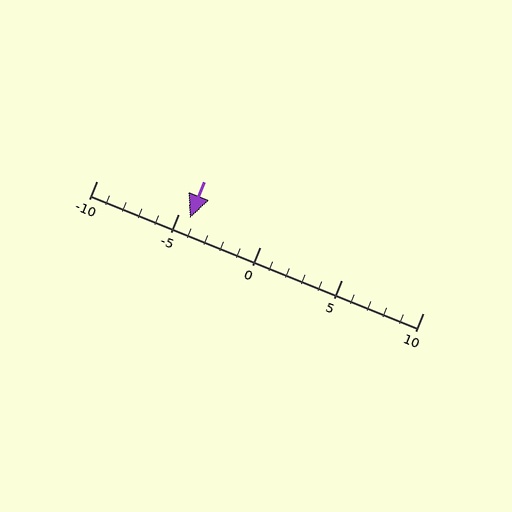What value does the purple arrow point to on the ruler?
The purple arrow points to approximately -4.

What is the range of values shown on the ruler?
The ruler shows values from -10 to 10.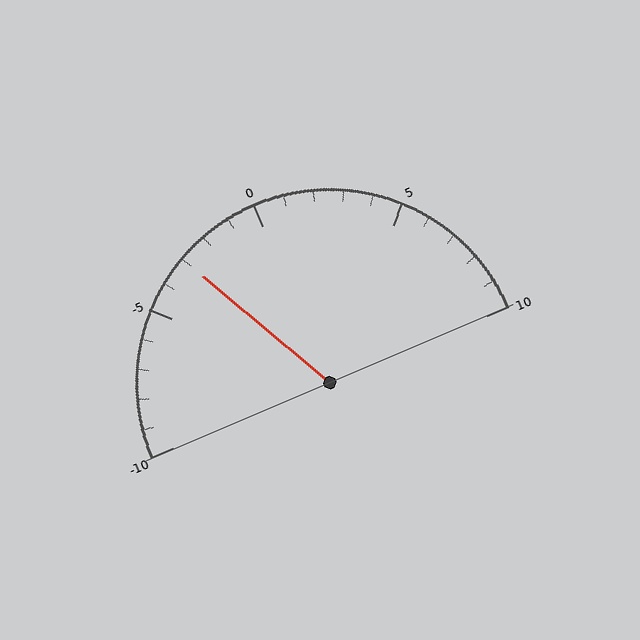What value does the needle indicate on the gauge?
The needle indicates approximately -3.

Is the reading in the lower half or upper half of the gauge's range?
The reading is in the lower half of the range (-10 to 10).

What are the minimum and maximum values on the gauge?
The gauge ranges from -10 to 10.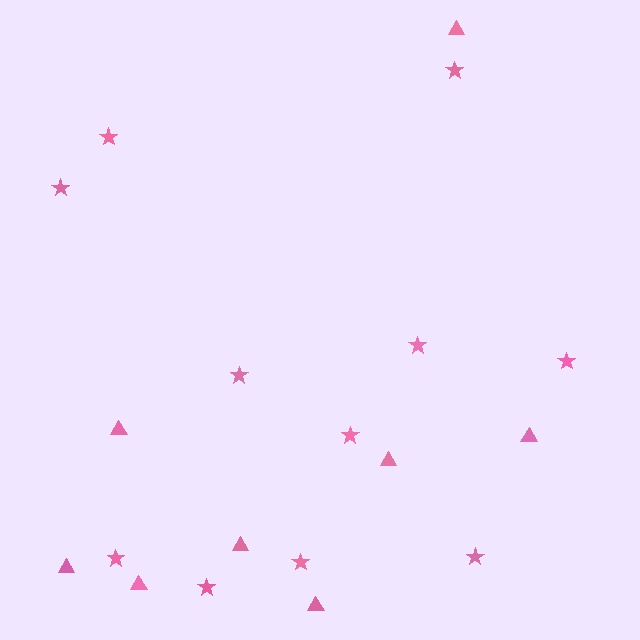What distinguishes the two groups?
There are 2 groups: one group of triangles (8) and one group of stars (11).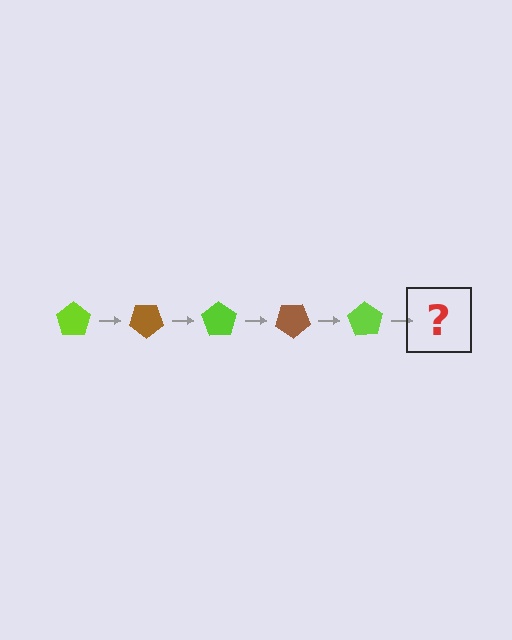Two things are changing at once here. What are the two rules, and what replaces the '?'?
The two rules are that it rotates 35 degrees each step and the color cycles through lime and brown. The '?' should be a brown pentagon, rotated 175 degrees from the start.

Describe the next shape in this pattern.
It should be a brown pentagon, rotated 175 degrees from the start.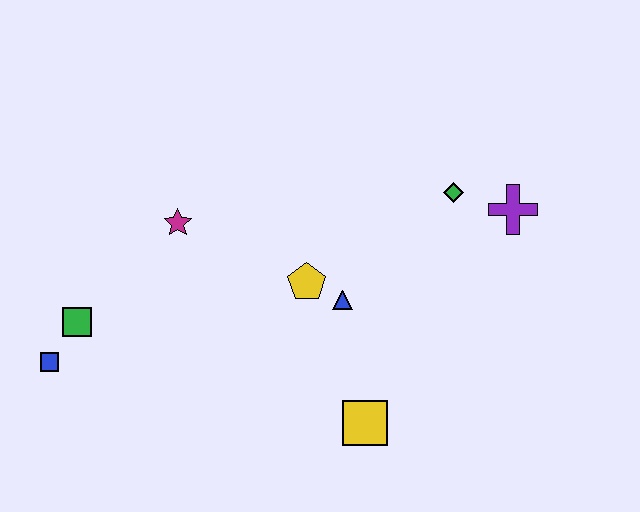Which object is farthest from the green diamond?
The blue square is farthest from the green diamond.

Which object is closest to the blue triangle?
The yellow pentagon is closest to the blue triangle.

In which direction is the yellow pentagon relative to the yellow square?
The yellow pentagon is above the yellow square.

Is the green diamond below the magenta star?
No